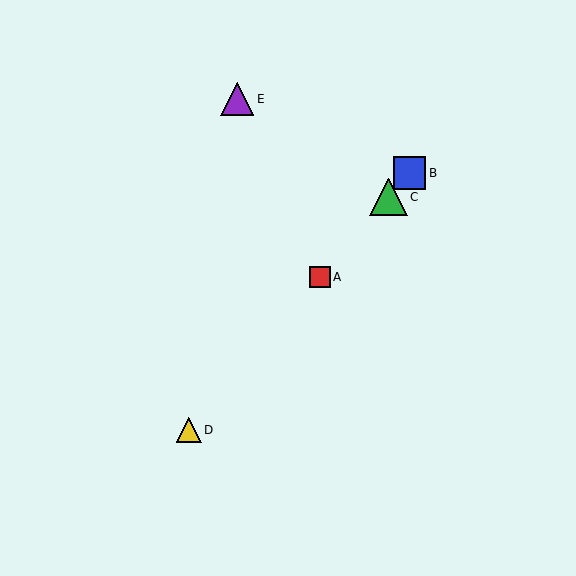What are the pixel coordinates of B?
Object B is at (409, 173).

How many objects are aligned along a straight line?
4 objects (A, B, C, D) are aligned along a straight line.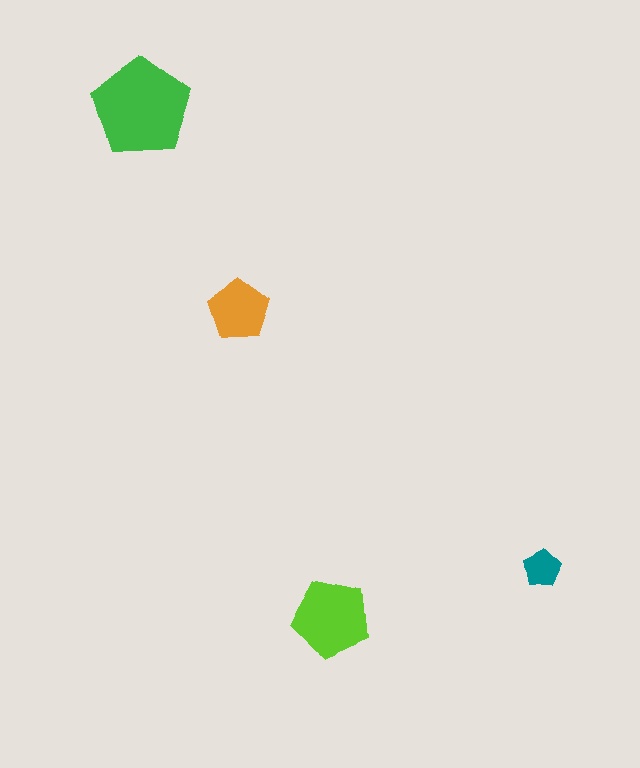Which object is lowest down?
The lime pentagon is bottommost.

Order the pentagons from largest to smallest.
the green one, the lime one, the orange one, the teal one.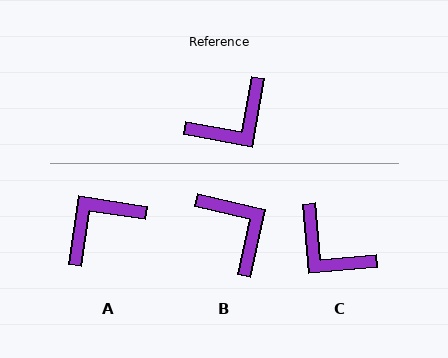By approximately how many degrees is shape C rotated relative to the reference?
Approximately 75 degrees clockwise.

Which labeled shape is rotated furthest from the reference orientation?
A, about 179 degrees away.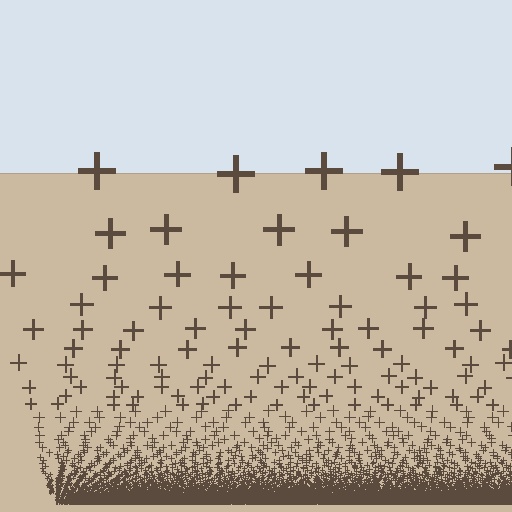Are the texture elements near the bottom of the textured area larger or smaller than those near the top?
Smaller. The gradient is inverted — elements near the bottom are smaller and denser.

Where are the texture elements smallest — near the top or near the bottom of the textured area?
Near the bottom.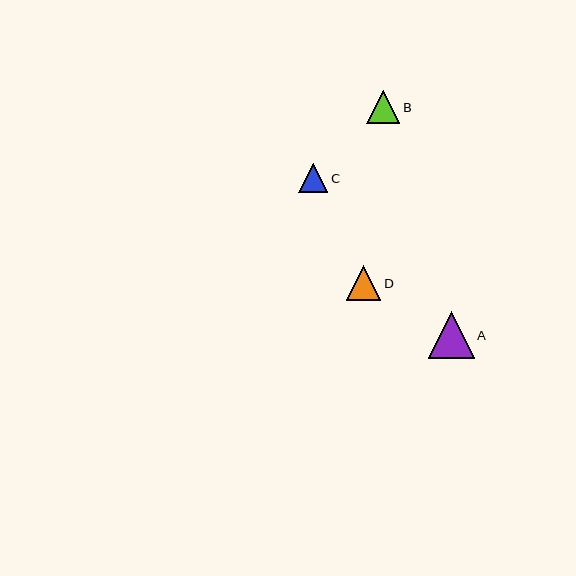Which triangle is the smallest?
Triangle C is the smallest with a size of approximately 29 pixels.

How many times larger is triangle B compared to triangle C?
Triangle B is approximately 1.1 times the size of triangle C.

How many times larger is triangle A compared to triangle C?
Triangle A is approximately 1.6 times the size of triangle C.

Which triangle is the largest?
Triangle A is the largest with a size of approximately 46 pixels.